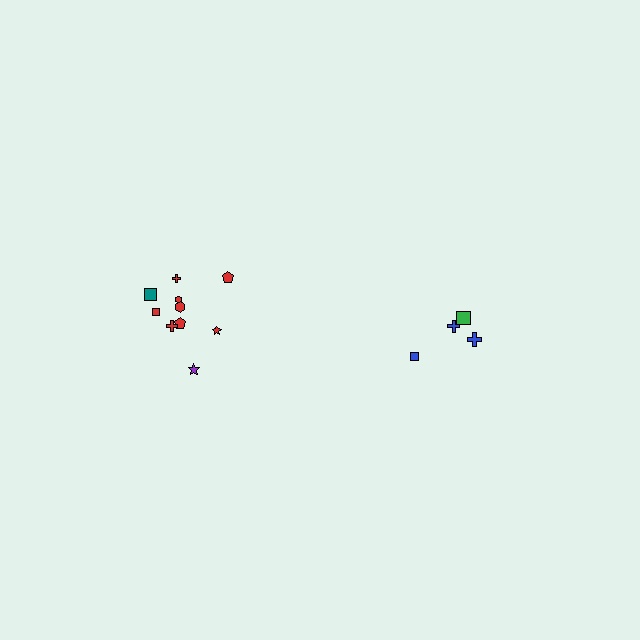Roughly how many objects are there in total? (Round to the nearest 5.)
Roughly 15 objects in total.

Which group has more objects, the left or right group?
The left group.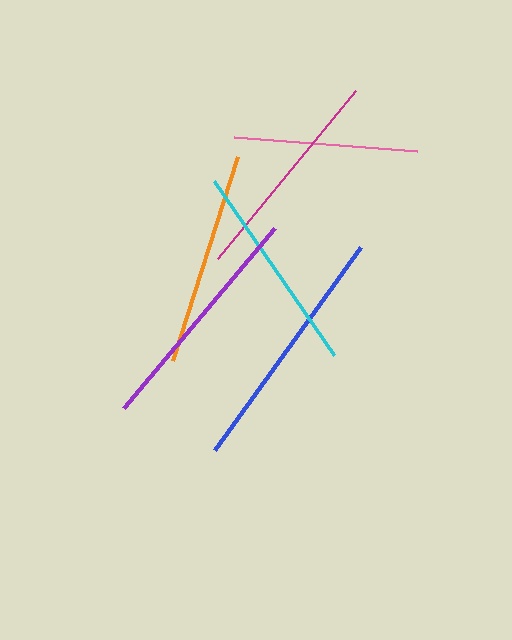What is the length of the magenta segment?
The magenta segment is approximately 218 pixels long.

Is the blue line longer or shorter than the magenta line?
The blue line is longer than the magenta line.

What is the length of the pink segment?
The pink segment is approximately 184 pixels long.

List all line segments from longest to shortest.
From longest to shortest: blue, purple, magenta, orange, cyan, pink.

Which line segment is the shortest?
The pink line is the shortest at approximately 184 pixels.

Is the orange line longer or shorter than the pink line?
The orange line is longer than the pink line.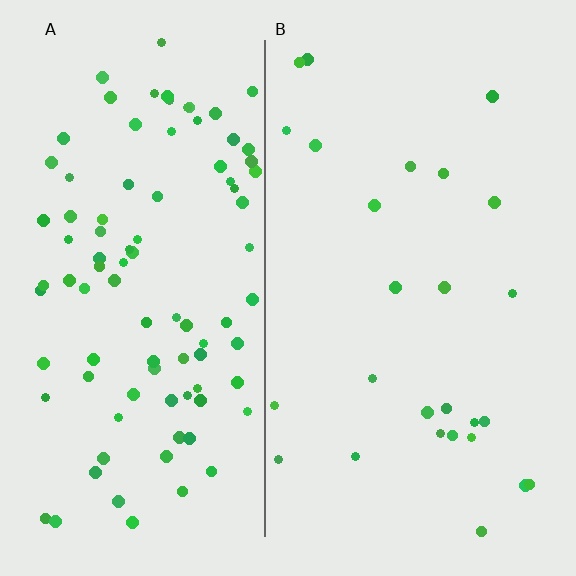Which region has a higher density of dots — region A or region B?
A (the left).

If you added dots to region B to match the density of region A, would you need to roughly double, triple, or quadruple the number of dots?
Approximately quadruple.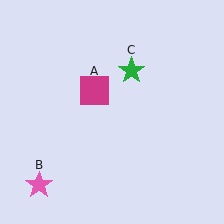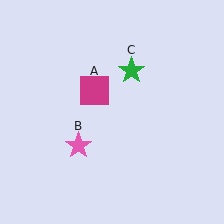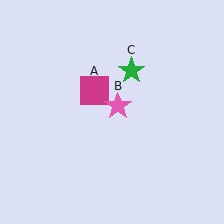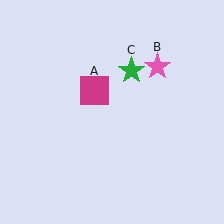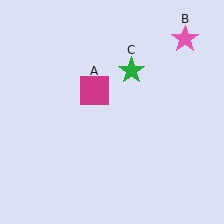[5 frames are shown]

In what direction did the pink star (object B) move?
The pink star (object B) moved up and to the right.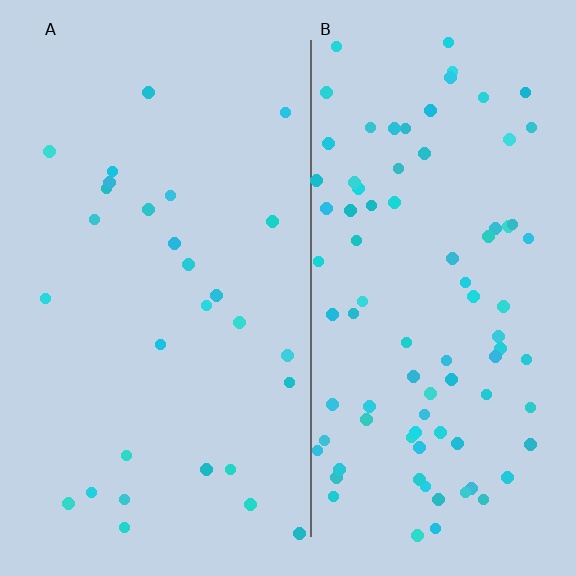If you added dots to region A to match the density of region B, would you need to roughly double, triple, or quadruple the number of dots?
Approximately triple.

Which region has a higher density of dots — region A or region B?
B (the right).